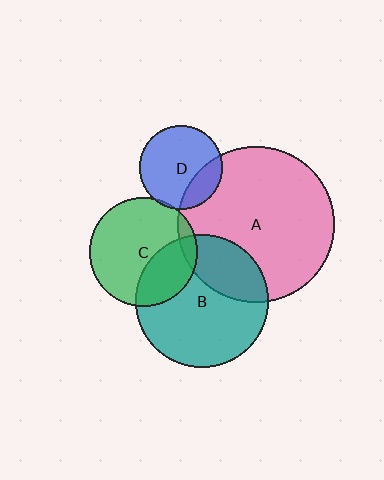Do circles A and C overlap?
Yes.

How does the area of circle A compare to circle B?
Approximately 1.4 times.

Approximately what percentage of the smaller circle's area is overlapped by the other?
Approximately 5%.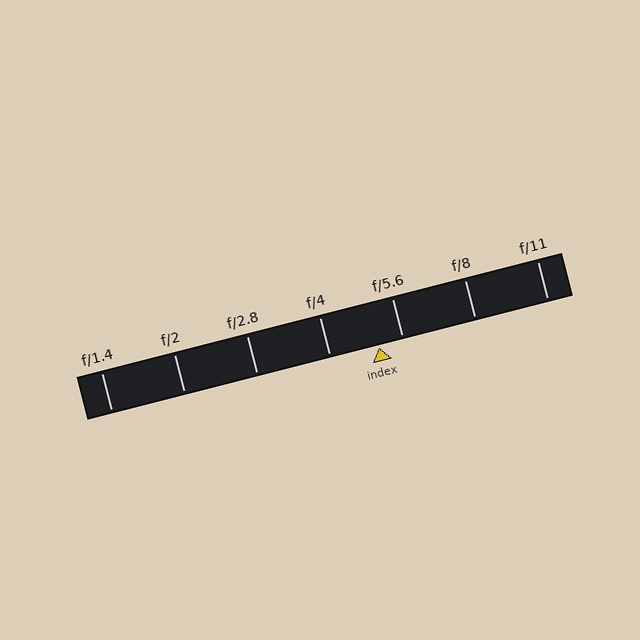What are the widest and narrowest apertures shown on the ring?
The widest aperture shown is f/1.4 and the narrowest is f/11.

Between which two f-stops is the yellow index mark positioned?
The index mark is between f/4 and f/5.6.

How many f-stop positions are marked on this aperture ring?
There are 7 f-stop positions marked.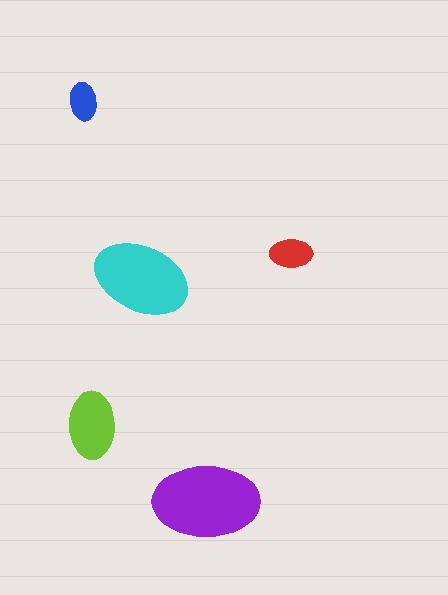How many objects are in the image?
There are 5 objects in the image.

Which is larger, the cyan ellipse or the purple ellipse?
The purple one.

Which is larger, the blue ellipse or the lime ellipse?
The lime one.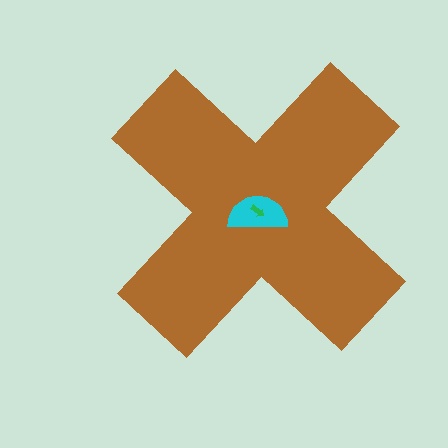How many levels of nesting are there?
3.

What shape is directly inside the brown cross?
The cyan semicircle.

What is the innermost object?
The green arrow.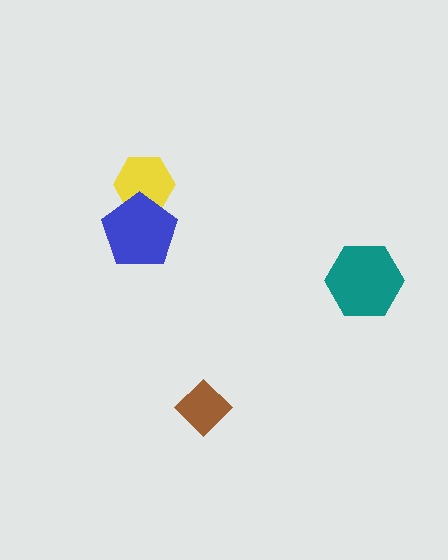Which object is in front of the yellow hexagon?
The blue pentagon is in front of the yellow hexagon.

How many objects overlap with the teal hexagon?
0 objects overlap with the teal hexagon.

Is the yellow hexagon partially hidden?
Yes, it is partially covered by another shape.